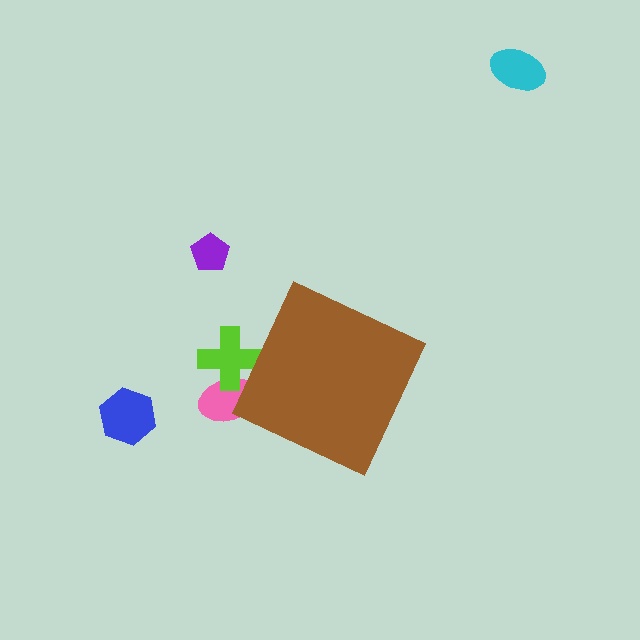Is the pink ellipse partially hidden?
Yes, the pink ellipse is partially hidden behind the brown diamond.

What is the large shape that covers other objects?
A brown diamond.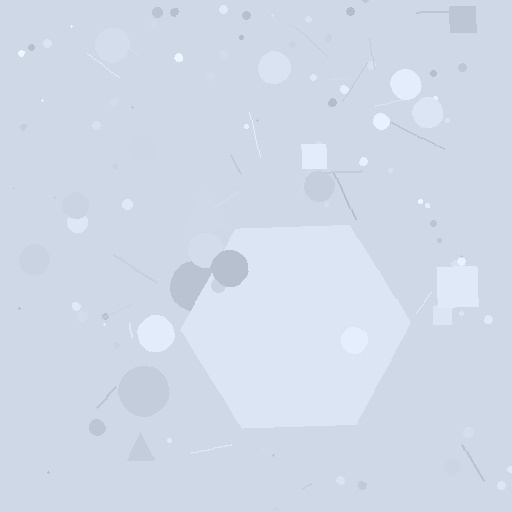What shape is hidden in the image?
A hexagon is hidden in the image.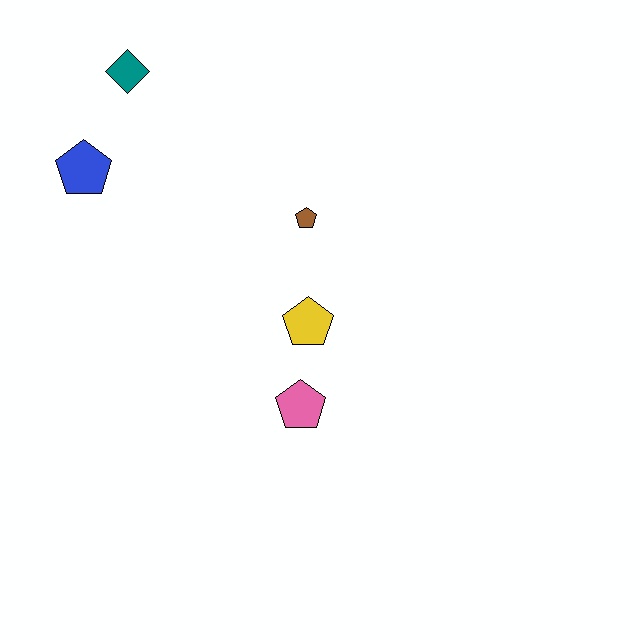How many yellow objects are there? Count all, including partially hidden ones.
There is 1 yellow object.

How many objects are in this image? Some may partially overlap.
There are 5 objects.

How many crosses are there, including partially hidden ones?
There are no crosses.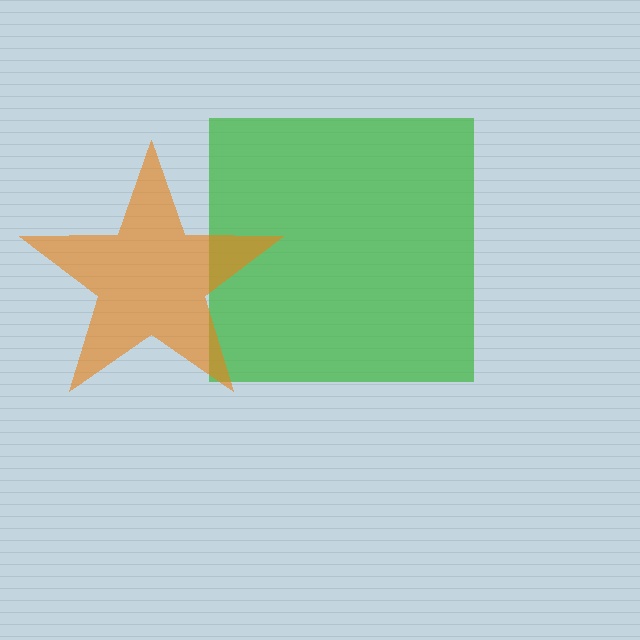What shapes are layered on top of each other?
The layered shapes are: a green square, an orange star.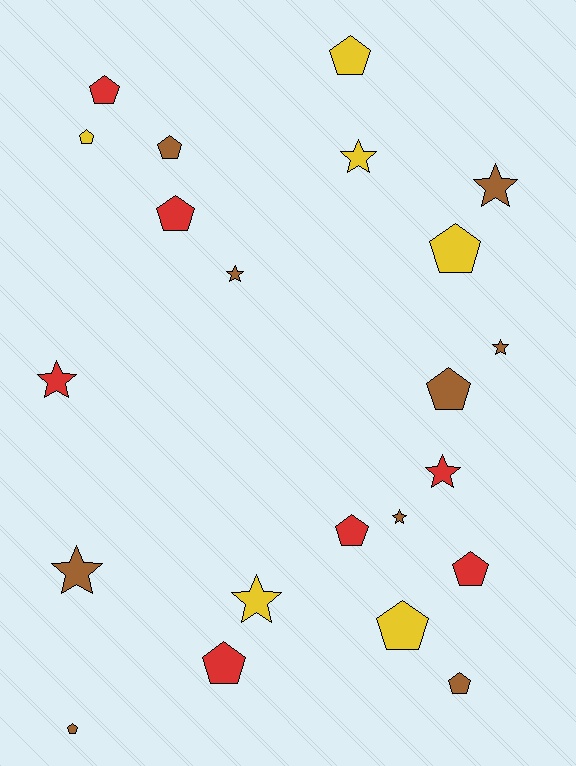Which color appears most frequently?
Brown, with 9 objects.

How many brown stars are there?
There are 5 brown stars.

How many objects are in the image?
There are 22 objects.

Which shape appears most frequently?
Pentagon, with 13 objects.